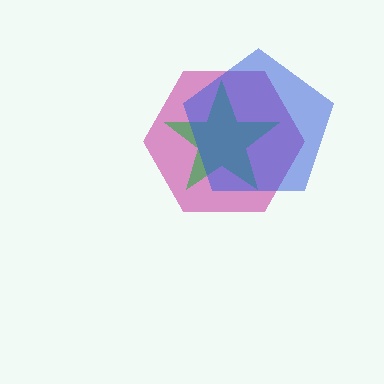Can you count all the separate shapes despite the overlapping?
Yes, there are 3 separate shapes.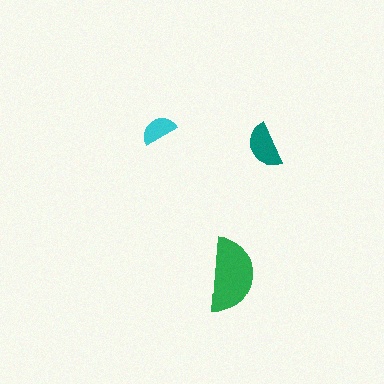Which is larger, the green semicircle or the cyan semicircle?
The green one.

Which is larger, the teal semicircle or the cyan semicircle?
The teal one.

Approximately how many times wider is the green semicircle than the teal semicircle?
About 1.5 times wider.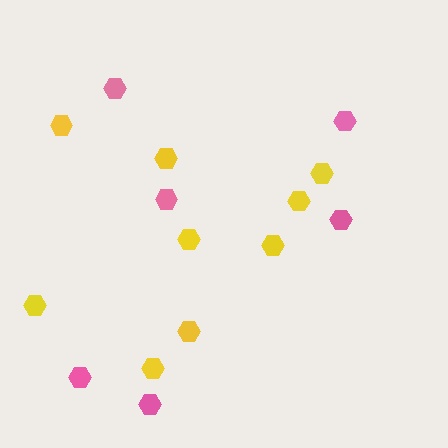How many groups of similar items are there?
There are 2 groups: one group of pink hexagons (6) and one group of yellow hexagons (9).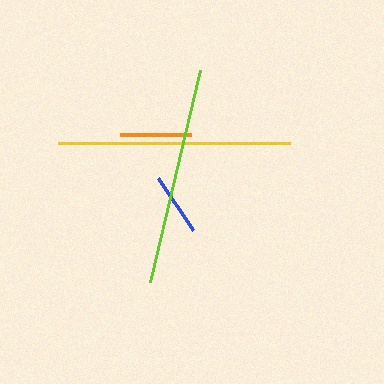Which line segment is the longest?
The yellow line is the longest at approximately 231 pixels.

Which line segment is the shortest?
The blue line is the shortest at approximately 62 pixels.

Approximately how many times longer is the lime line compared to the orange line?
The lime line is approximately 3.1 times the length of the orange line.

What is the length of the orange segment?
The orange segment is approximately 71 pixels long.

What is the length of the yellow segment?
The yellow segment is approximately 231 pixels long.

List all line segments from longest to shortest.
From longest to shortest: yellow, lime, orange, blue.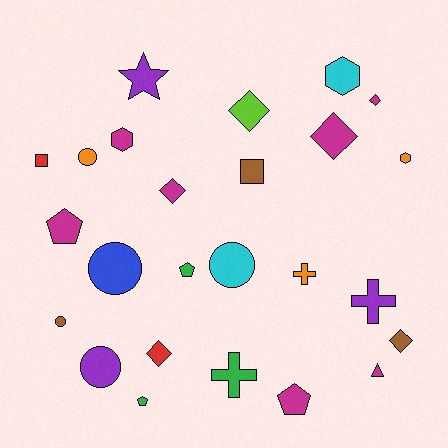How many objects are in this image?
There are 25 objects.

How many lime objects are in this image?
There is 1 lime object.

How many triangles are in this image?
There is 1 triangle.